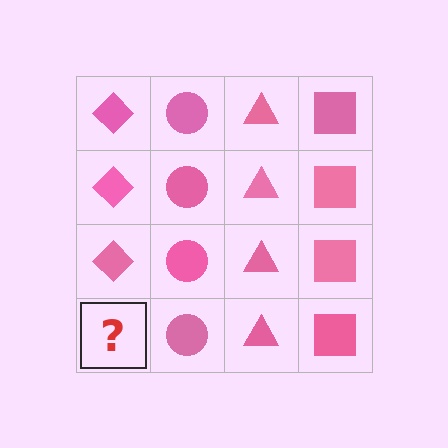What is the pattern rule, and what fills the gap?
The rule is that each column has a consistent shape. The gap should be filled with a pink diamond.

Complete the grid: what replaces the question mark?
The question mark should be replaced with a pink diamond.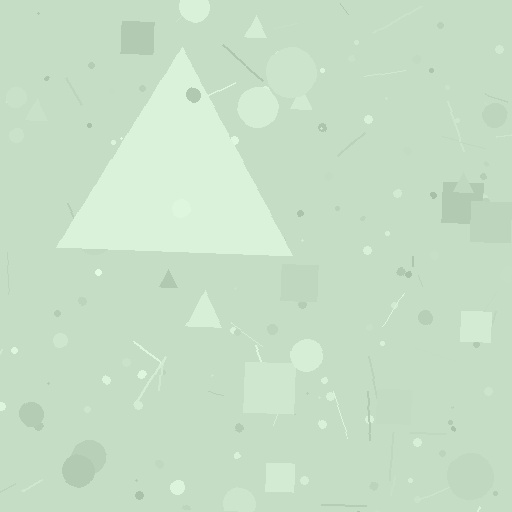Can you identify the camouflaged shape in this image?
The camouflaged shape is a triangle.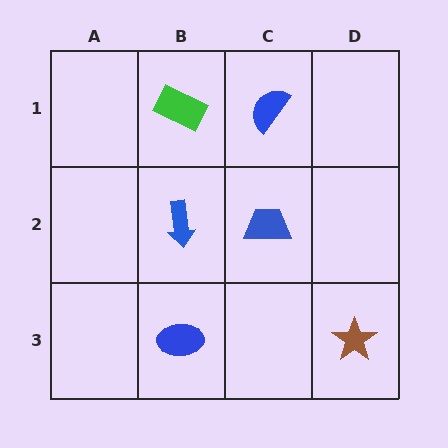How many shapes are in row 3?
2 shapes.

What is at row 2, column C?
A blue trapezoid.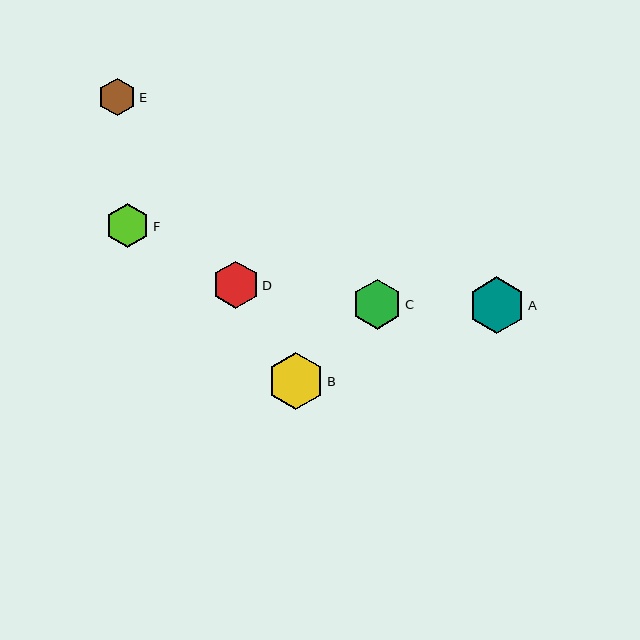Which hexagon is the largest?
Hexagon B is the largest with a size of approximately 57 pixels.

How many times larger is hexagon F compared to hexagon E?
Hexagon F is approximately 1.2 times the size of hexagon E.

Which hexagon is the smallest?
Hexagon E is the smallest with a size of approximately 37 pixels.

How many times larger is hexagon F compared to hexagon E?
Hexagon F is approximately 1.2 times the size of hexagon E.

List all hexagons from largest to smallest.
From largest to smallest: B, A, C, D, F, E.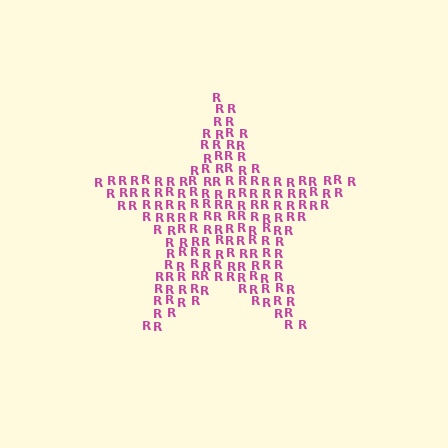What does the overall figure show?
The overall figure shows a star.